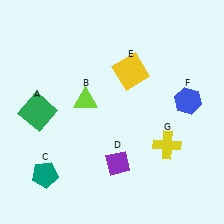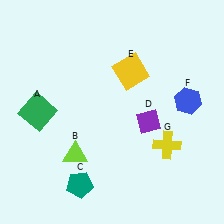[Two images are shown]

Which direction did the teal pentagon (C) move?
The teal pentagon (C) moved right.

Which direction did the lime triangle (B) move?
The lime triangle (B) moved down.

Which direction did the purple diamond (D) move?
The purple diamond (D) moved up.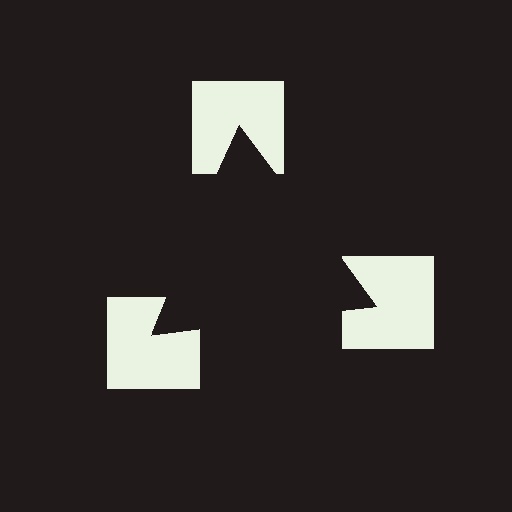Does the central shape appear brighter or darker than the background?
It typically appears slightly darker than the background, even though no actual brightness change is drawn.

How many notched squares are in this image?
There are 3 — one at each vertex of the illusory triangle.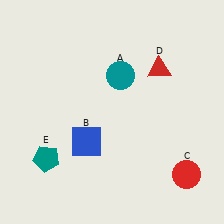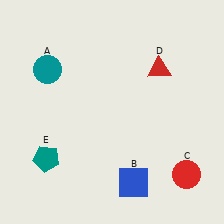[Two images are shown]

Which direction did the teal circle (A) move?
The teal circle (A) moved left.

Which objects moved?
The objects that moved are: the teal circle (A), the blue square (B).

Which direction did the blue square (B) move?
The blue square (B) moved right.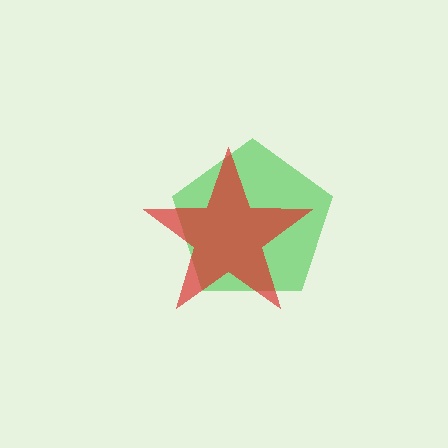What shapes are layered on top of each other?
The layered shapes are: a green pentagon, a red star.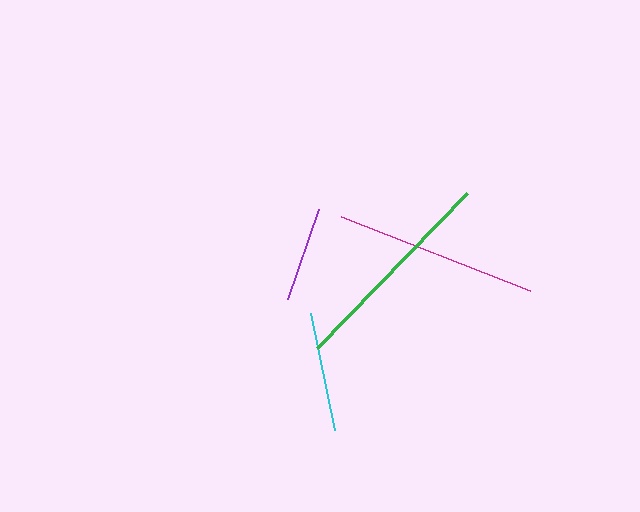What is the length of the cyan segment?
The cyan segment is approximately 120 pixels long.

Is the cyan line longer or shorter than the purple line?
The cyan line is longer than the purple line.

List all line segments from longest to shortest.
From longest to shortest: green, magenta, cyan, purple.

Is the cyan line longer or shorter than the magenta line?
The magenta line is longer than the cyan line.